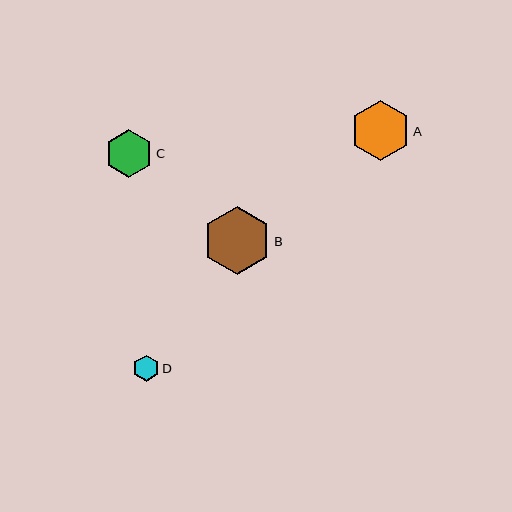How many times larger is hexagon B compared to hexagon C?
Hexagon B is approximately 1.4 times the size of hexagon C.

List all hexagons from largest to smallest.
From largest to smallest: B, A, C, D.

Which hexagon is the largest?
Hexagon B is the largest with a size of approximately 68 pixels.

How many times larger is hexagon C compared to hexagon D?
Hexagon C is approximately 1.9 times the size of hexagon D.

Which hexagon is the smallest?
Hexagon D is the smallest with a size of approximately 25 pixels.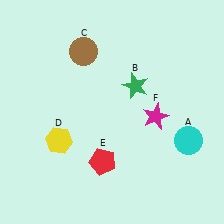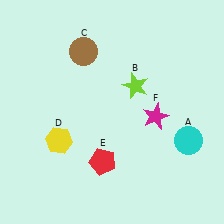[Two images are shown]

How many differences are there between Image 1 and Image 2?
There is 1 difference between the two images.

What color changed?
The star (B) changed from green in Image 1 to lime in Image 2.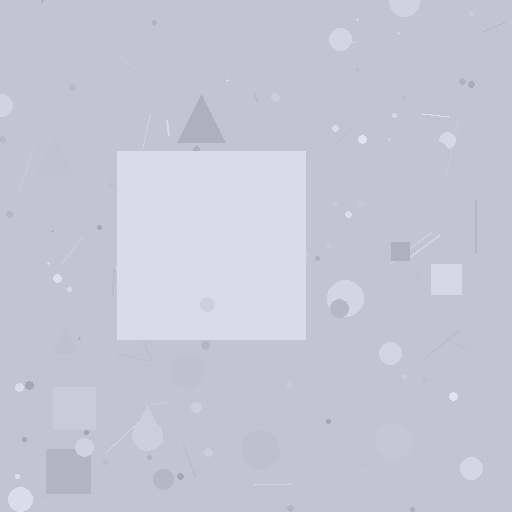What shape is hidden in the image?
A square is hidden in the image.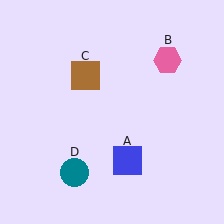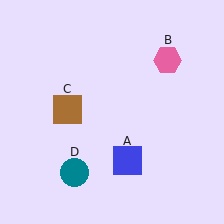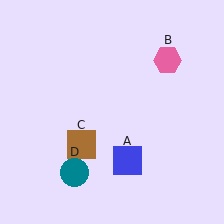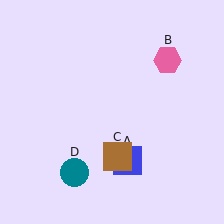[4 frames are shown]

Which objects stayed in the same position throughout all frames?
Blue square (object A) and pink hexagon (object B) and teal circle (object D) remained stationary.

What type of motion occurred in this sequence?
The brown square (object C) rotated counterclockwise around the center of the scene.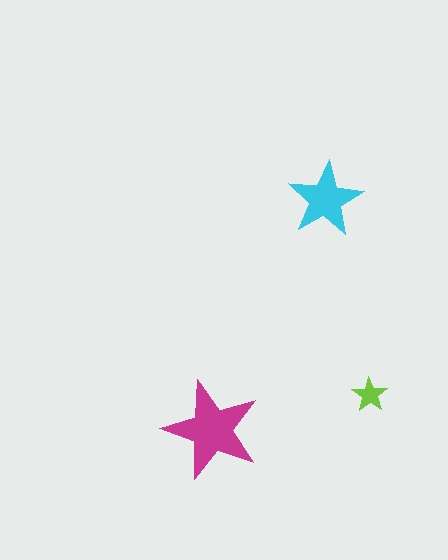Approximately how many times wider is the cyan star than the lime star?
About 2 times wider.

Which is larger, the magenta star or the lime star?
The magenta one.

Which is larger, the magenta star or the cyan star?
The magenta one.